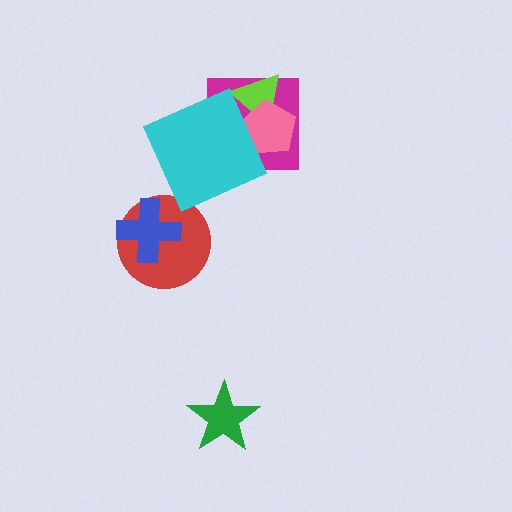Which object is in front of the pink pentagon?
The cyan square is in front of the pink pentagon.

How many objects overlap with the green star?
0 objects overlap with the green star.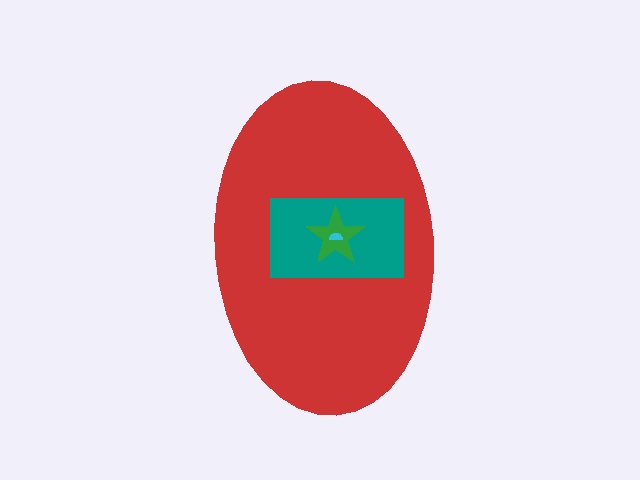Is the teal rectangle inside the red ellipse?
Yes.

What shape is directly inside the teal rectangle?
The green star.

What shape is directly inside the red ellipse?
The teal rectangle.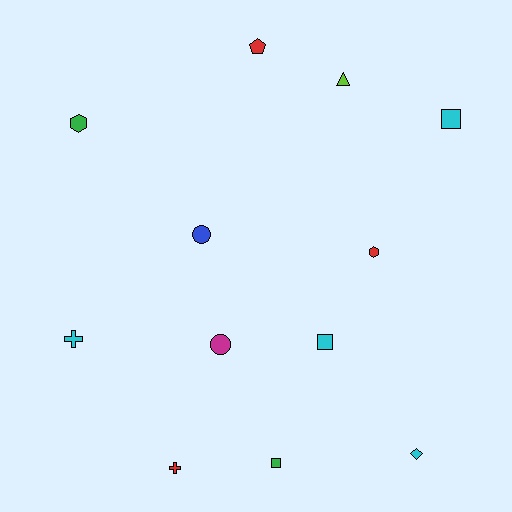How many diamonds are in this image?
There is 1 diamond.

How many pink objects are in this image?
There are no pink objects.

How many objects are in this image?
There are 12 objects.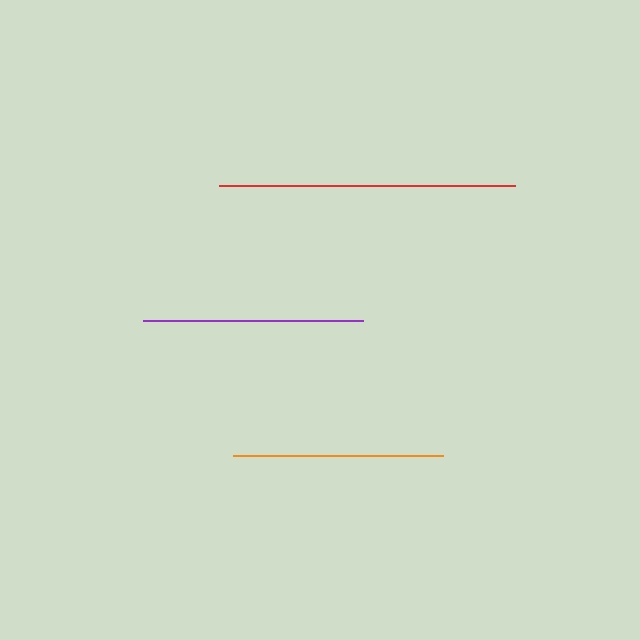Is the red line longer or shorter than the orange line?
The red line is longer than the orange line.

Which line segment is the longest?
The red line is the longest at approximately 296 pixels.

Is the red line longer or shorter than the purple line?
The red line is longer than the purple line.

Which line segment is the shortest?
The orange line is the shortest at approximately 210 pixels.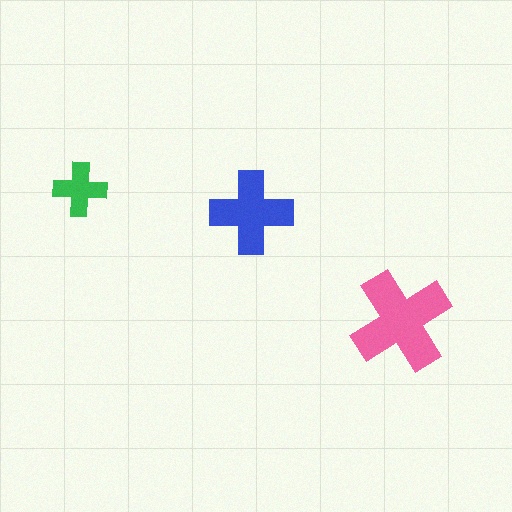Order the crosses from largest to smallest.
the pink one, the blue one, the green one.